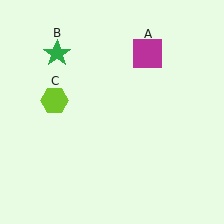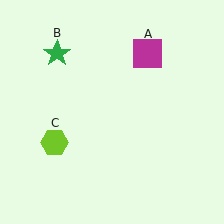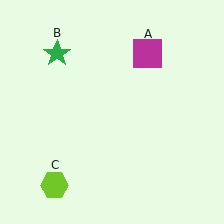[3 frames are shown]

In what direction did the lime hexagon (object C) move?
The lime hexagon (object C) moved down.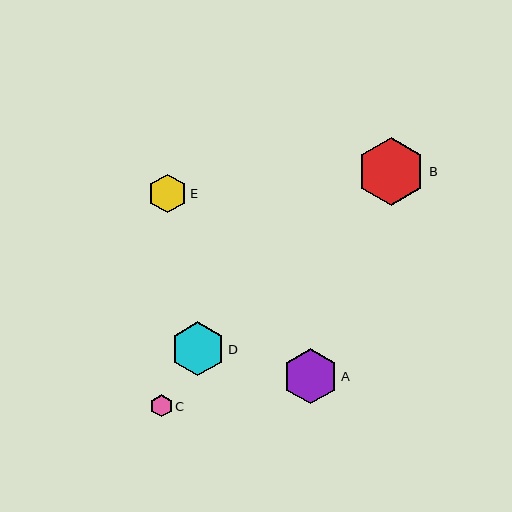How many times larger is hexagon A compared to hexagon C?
Hexagon A is approximately 2.5 times the size of hexagon C.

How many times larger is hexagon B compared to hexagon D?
Hexagon B is approximately 1.3 times the size of hexagon D.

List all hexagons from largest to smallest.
From largest to smallest: B, A, D, E, C.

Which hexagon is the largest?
Hexagon B is the largest with a size of approximately 68 pixels.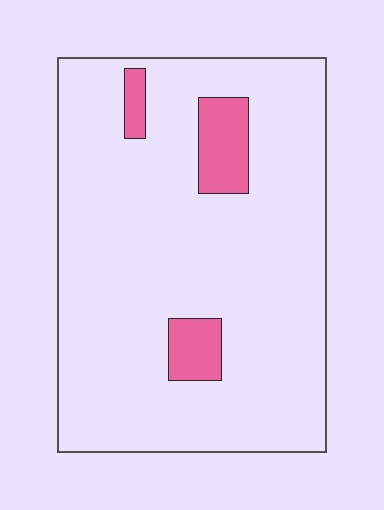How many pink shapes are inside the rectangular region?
3.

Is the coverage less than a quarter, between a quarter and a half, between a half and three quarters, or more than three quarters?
Less than a quarter.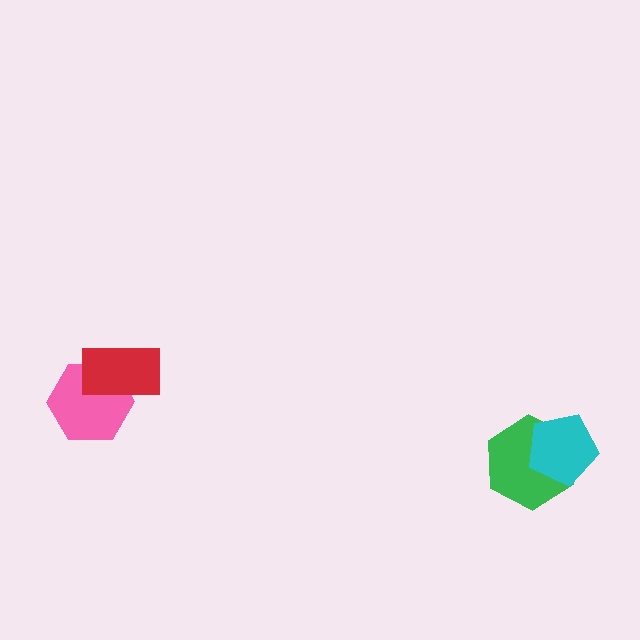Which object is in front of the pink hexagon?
The red rectangle is in front of the pink hexagon.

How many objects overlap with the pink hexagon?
1 object overlaps with the pink hexagon.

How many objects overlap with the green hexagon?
1 object overlaps with the green hexagon.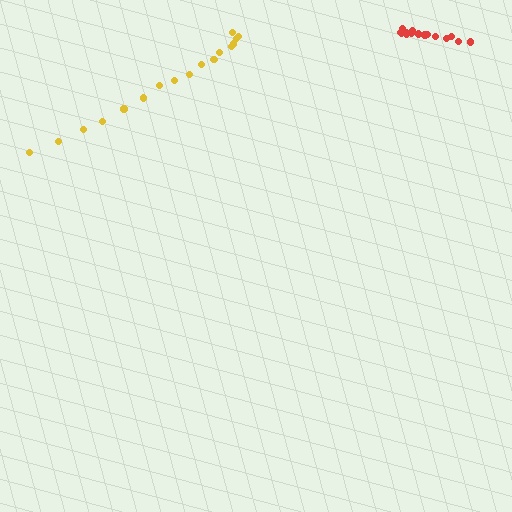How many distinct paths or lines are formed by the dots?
There are 2 distinct paths.